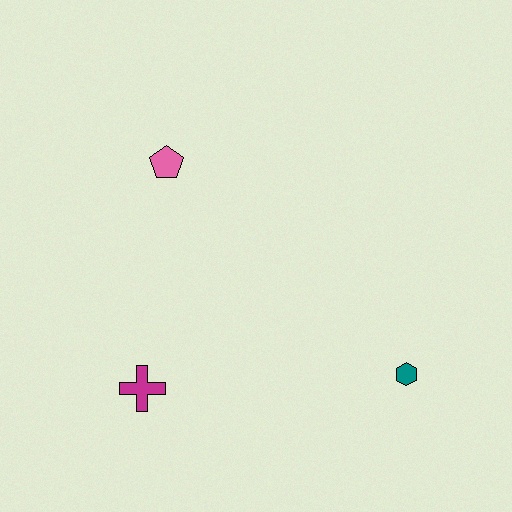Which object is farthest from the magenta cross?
The teal hexagon is farthest from the magenta cross.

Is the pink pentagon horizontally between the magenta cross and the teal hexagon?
Yes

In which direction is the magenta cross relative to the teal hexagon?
The magenta cross is to the left of the teal hexagon.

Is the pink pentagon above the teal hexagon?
Yes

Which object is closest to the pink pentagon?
The magenta cross is closest to the pink pentagon.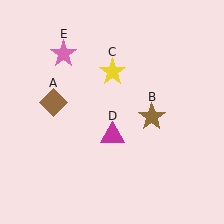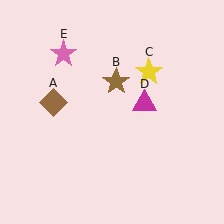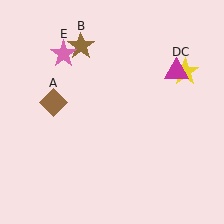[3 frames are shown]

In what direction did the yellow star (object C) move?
The yellow star (object C) moved right.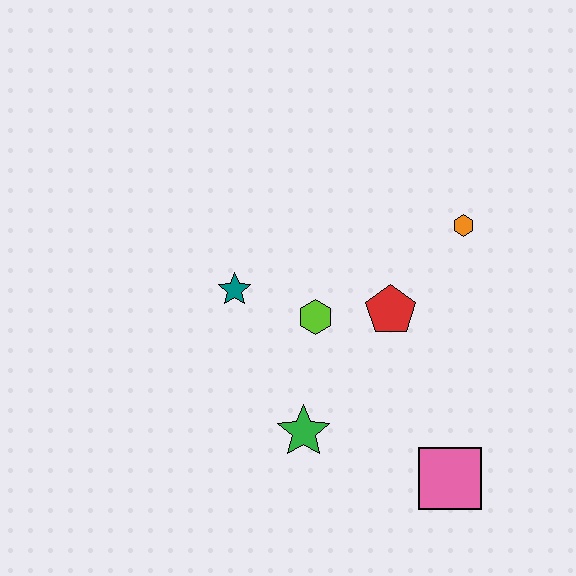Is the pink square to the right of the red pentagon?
Yes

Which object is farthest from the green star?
The orange hexagon is farthest from the green star.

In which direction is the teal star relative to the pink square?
The teal star is to the left of the pink square.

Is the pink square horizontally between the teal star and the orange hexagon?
Yes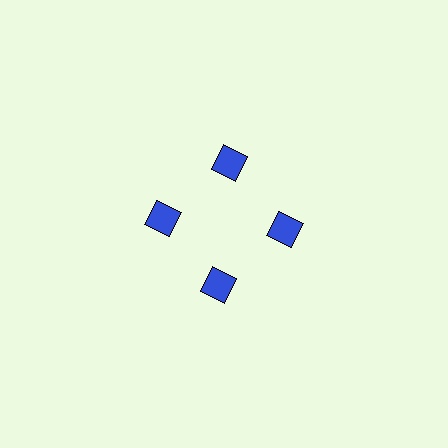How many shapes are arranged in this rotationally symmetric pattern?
There are 4 shapes, arranged in 4 groups of 1.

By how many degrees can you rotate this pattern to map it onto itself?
The pattern maps onto itself every 90 degrees of rotation.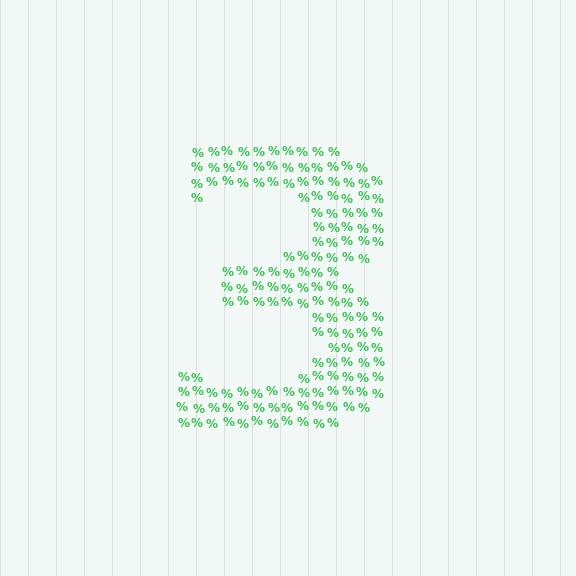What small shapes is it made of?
It is made of small percent signs.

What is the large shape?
The large shape is the digit 3.